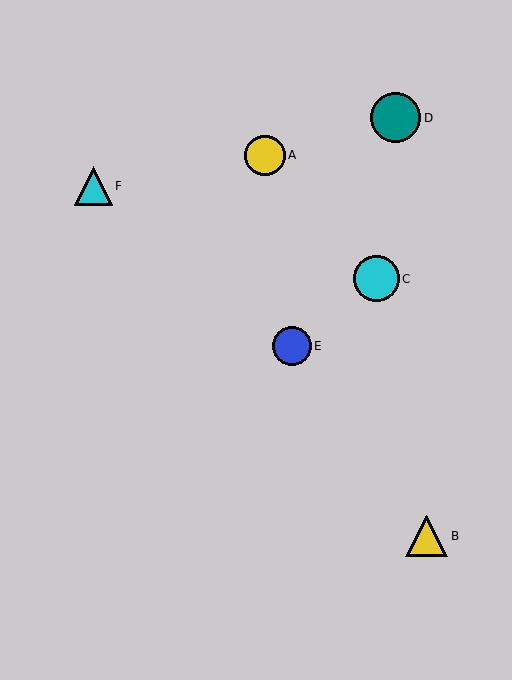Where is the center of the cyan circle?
The center of the cyan circle is at (376, 279).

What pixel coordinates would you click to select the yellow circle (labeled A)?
Click at (265, 155) to select the yellow circle A.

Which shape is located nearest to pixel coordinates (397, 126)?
The teal circle (labeled D) at (396, 118) is nearest to that location.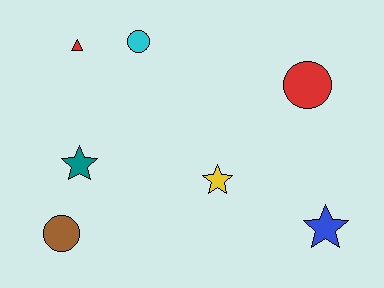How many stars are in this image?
There are 3 stars.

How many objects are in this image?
There are 7 objects.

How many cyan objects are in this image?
There is 1 cyan object.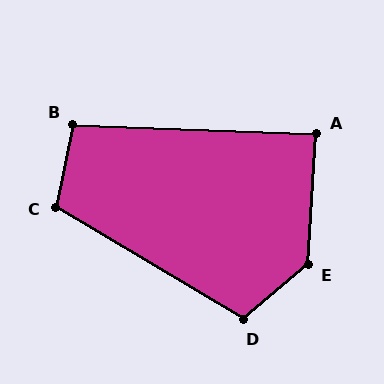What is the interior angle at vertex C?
Approximately 109 degrees (obtuse).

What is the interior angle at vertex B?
Approximately 99 degrees (obtuse).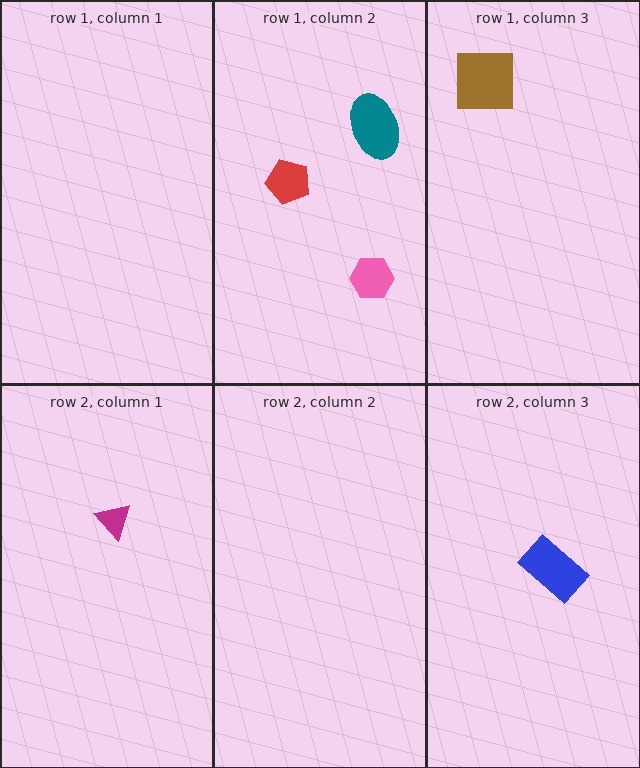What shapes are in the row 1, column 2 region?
The red pentagon, the pink hexagon, the teal ellipse.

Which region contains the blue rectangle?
The row 2, column 3 region.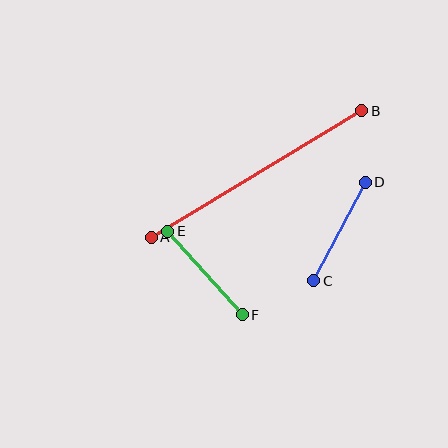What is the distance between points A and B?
The distance is approximately 246 pixels.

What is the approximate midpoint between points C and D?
The midpoint is at approximately (340, 231) pixels.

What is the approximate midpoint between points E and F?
The midpoint is at approximately (205, 273) pixels.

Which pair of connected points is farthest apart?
Points A and B are farthest apart.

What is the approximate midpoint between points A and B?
The midpoint is at approximately (256, 174) pixels.